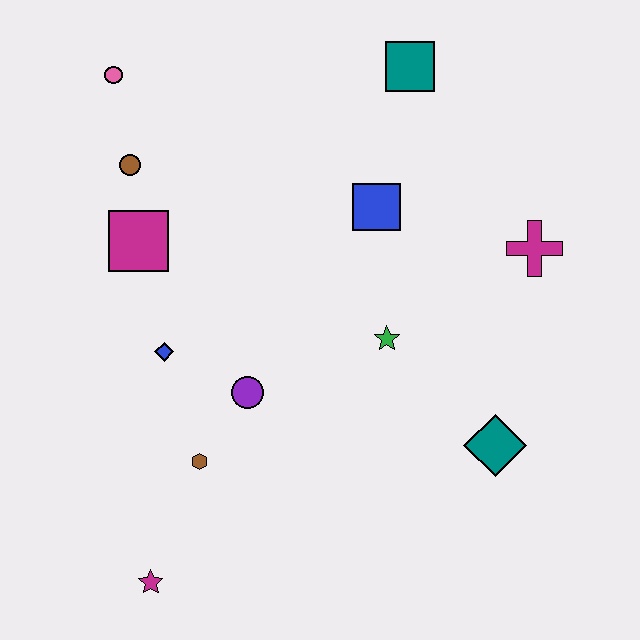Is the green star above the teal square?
No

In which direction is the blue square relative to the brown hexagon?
The blue square is above the brown hexagon.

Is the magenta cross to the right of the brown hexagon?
Yes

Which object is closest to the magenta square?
The brown circle is closest to the magenta square.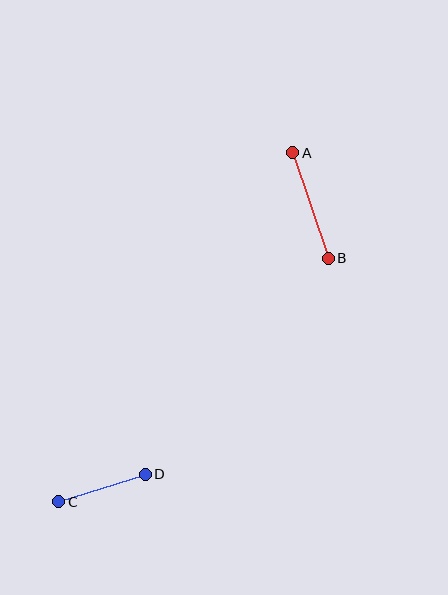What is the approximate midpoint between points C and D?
The midpoint is at approximately (102, 488) pixels.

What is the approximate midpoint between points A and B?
The midpoint is at approximately (311, 206) pixels.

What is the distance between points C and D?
The distance is approximately 91 pixels.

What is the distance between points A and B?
The distance is approximately 111 pixels.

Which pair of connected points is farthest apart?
Points A and B are farthest apart.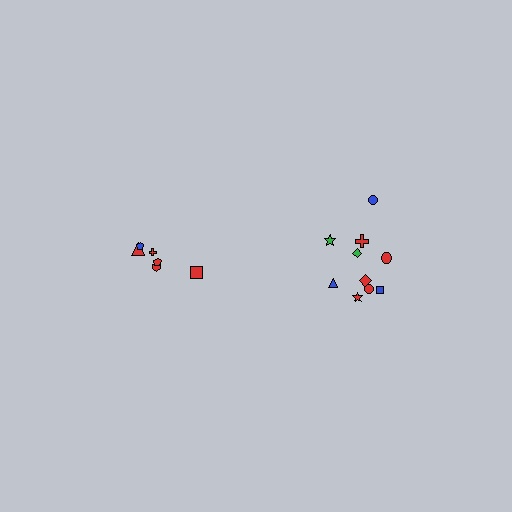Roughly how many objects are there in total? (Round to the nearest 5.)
Roughly 15 objects in total.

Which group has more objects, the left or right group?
The right group.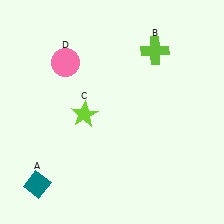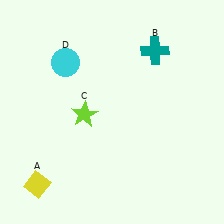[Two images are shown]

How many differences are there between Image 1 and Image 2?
There are 3 differences between the two images.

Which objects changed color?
A changed from teal to yellow. B changed from lime to teal. D changed from pink to cyan.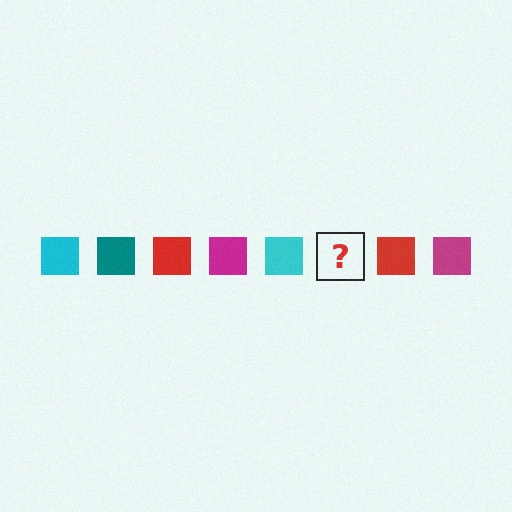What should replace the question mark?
The question mark should be replaced with a teal square.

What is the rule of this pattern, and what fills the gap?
The rule is that the pattern cycles through cyan, teal, red, magenta squares. The gap should be filled with a teal square.